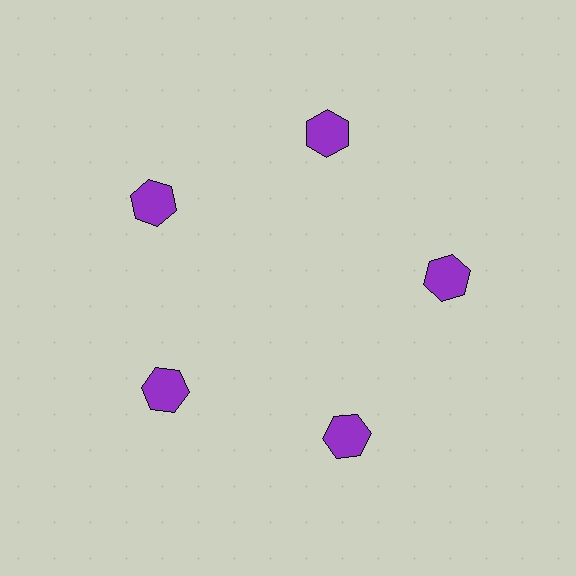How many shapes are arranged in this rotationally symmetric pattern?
There are 5 shapes, arranged in 5 groups of 1.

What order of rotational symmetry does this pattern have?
This pattern has 5-fold rotational symmetry.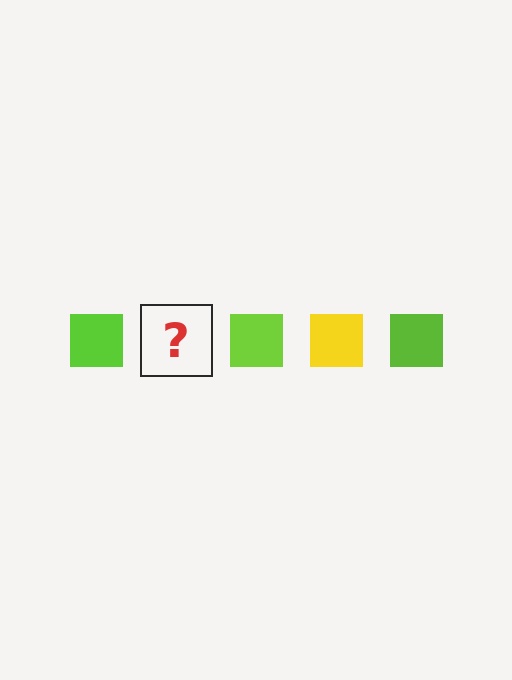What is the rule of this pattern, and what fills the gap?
The rule is that the pattern cycles through lime, yellow squares. The gap should be filled with a yellow square.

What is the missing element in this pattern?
The missing element is a yellow square.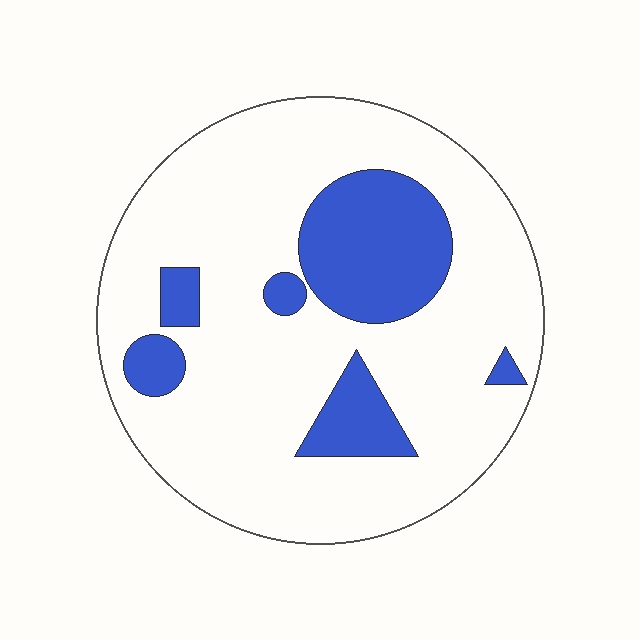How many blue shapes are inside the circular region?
6.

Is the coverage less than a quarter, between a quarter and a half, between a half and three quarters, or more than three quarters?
Less than a quarter.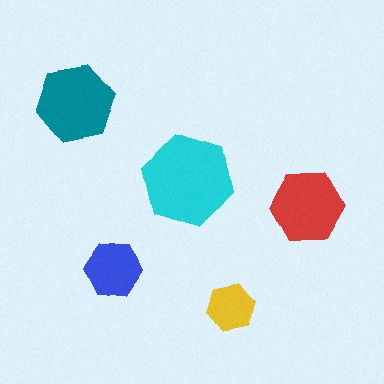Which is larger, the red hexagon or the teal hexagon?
The teal one.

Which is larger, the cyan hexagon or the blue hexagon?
The cyan one.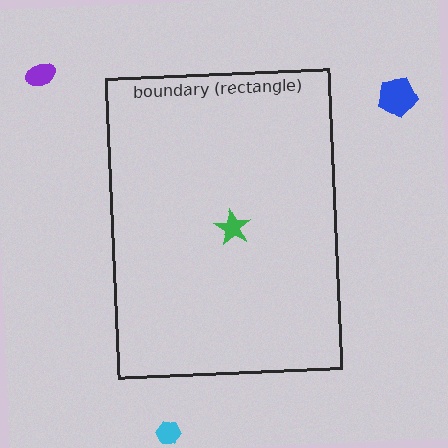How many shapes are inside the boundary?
1 inside, 3 outside.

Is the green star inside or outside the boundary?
Inside.